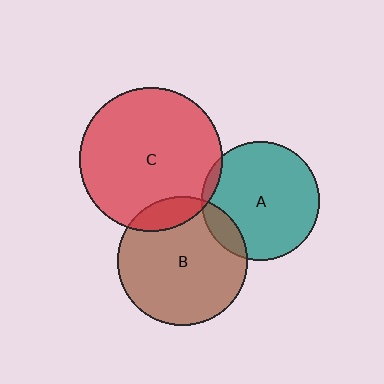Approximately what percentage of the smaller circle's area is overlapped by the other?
Approximately 15%.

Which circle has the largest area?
Circle C (red).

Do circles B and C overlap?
Yes.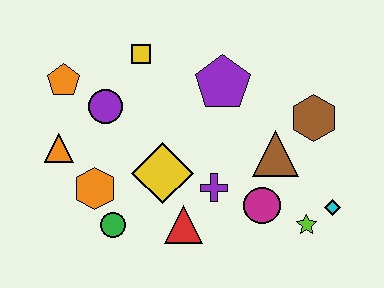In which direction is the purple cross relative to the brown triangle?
The purple cross is to the left of the brown triangle.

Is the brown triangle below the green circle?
No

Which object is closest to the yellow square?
The purple circle is closest to the yellow square.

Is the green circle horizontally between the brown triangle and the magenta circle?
No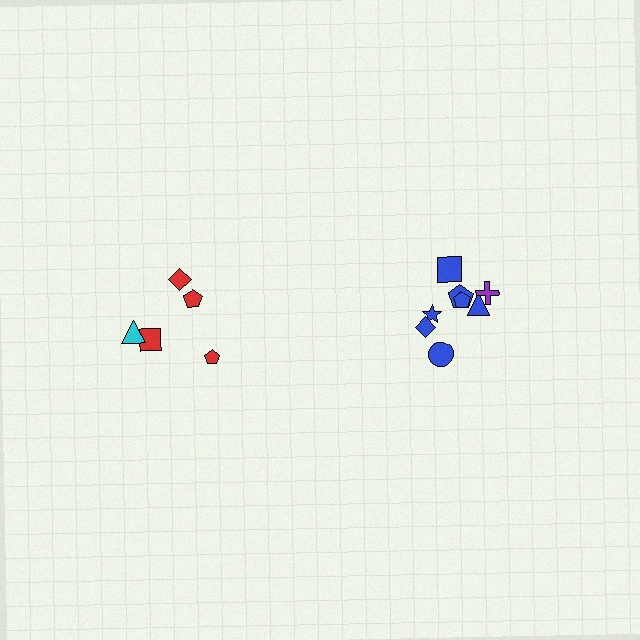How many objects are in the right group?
There are 8 objects.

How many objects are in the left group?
There are 5 objects.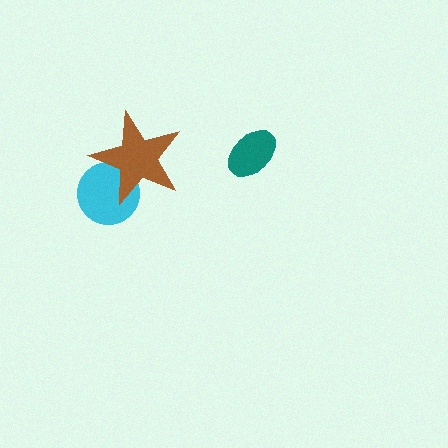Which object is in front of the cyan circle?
The brown star is in front of the cyan circle.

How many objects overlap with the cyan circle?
1 object overlaps with the cyan circle.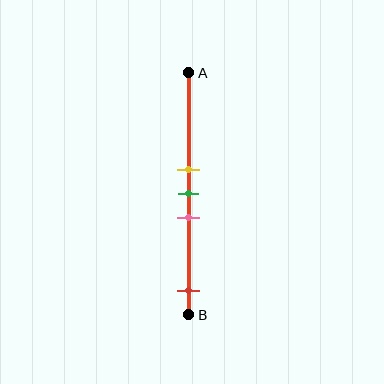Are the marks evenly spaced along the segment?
No, the marks are not evenly spaced.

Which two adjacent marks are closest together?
The yellow and green marks are the closest adjacent pair.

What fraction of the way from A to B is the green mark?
The green mark is approximately 50% (0.5) of the way from A to B.